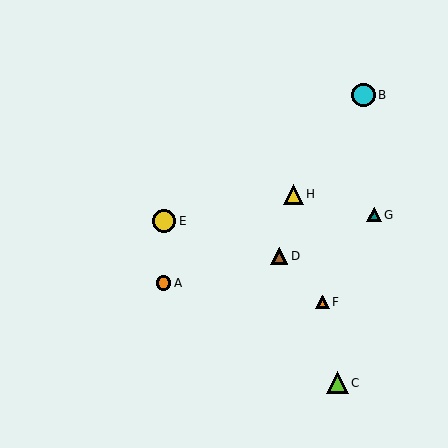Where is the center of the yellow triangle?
The center of the yellow triangle is at (293, 194).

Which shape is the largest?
The cyan circle (labeled B) is the largest.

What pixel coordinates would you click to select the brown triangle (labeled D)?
Click at (279, 256) to select the brown triangle D.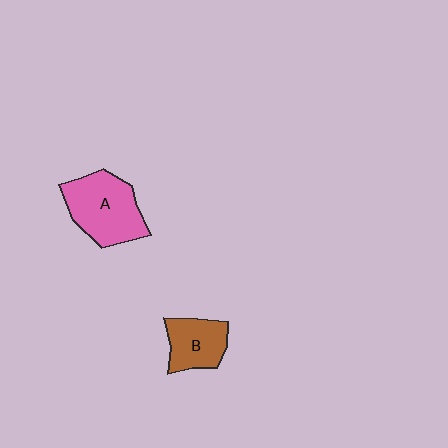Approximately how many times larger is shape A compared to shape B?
Approximately 1.6 times.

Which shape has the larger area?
Shape A (pink).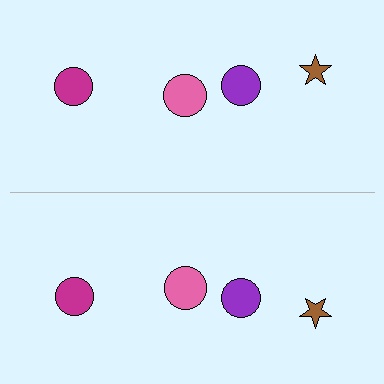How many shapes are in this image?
There are 8 shapes in this image.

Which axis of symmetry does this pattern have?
The pattern has a horizontal axis of symmetry running through the center of the image.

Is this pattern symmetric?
Yes, this pattern has bilateral (reflection) symmetry.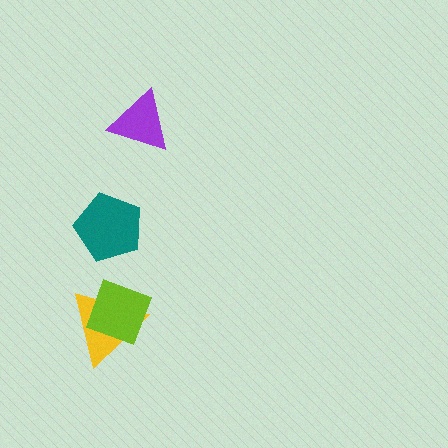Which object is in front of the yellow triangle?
The lime square is in front of the yellow triangle.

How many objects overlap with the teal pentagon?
0 objects overlap with the teal pentagon.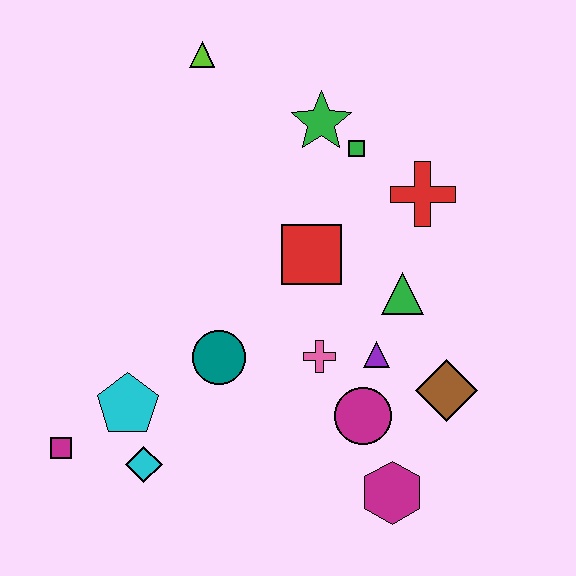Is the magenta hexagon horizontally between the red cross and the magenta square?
Yes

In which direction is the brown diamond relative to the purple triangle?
The brown diamond is to the right of the purple triangle.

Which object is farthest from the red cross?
The magenta square is farthest from the red cross.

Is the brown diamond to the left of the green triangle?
No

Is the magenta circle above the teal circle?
No